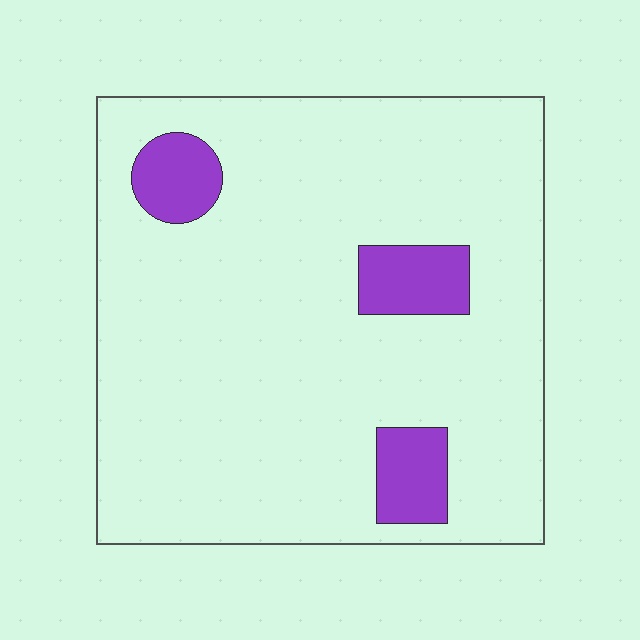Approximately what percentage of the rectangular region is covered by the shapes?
Approximately 10%.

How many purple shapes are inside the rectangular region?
3.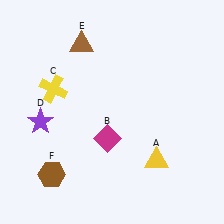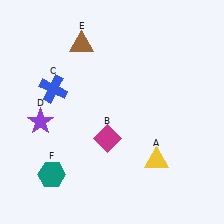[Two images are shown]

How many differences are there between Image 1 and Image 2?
There are 2 differences between the two images.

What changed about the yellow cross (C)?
In Image 1, C is yellow. In Image 2, it changed to blue.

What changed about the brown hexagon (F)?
In Image 1, F is brown. In Image 2, it changed to teal.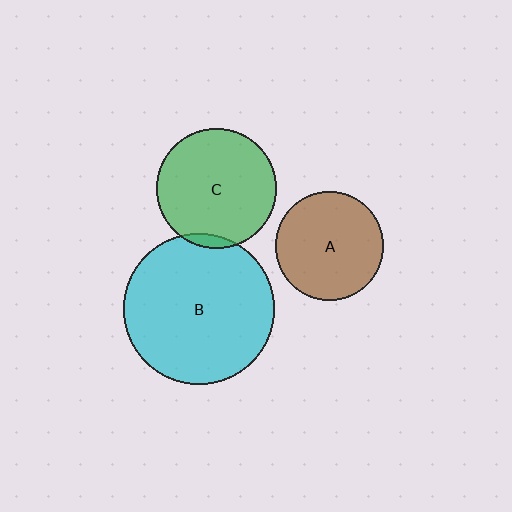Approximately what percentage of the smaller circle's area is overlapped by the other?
Approximately 5%.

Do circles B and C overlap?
Yes.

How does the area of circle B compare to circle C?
Approximately 1.6 times.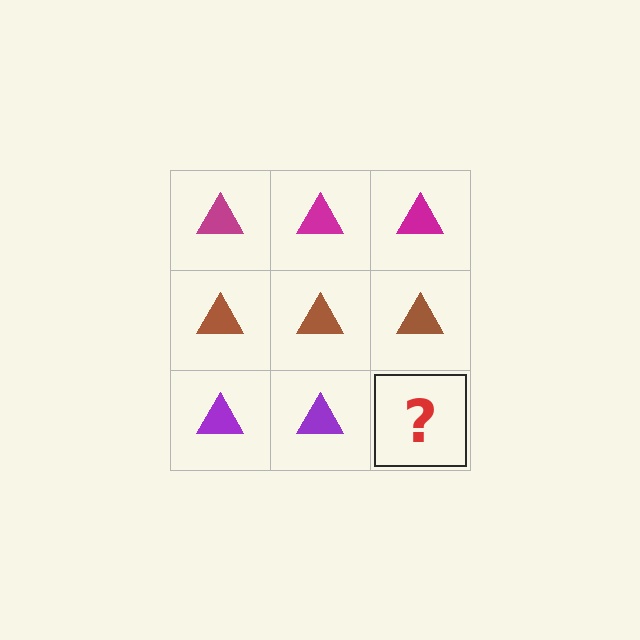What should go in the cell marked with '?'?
The missing cell should contain a purple triangle.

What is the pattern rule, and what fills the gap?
The rule is that each row has a consistent color. The gap should be filled with a purple triangle.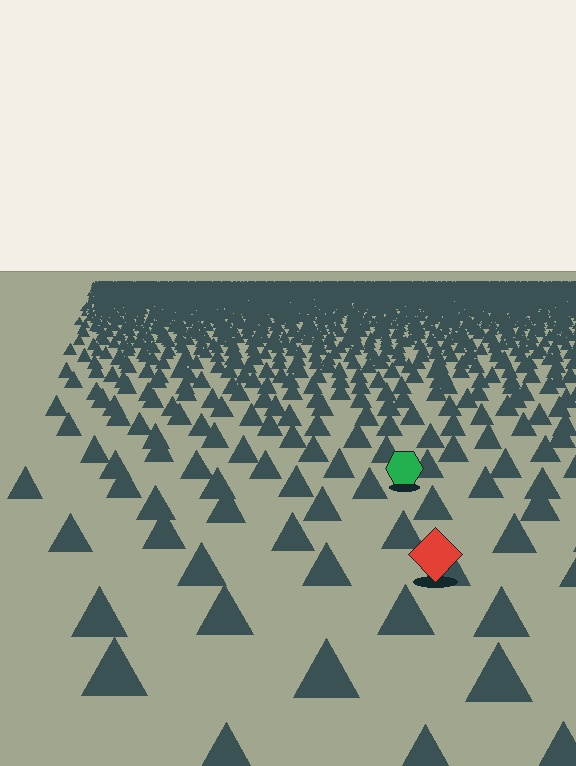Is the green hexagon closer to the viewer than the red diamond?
No. The red diamond is closer — you can tell from the texture gradient: the ground texture is coarser near it.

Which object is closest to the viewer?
The red diamond is closest. The texture marks near it are larger and more spread out.